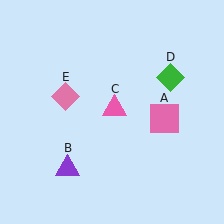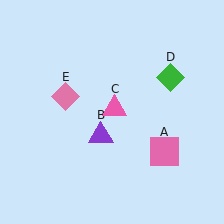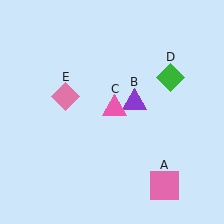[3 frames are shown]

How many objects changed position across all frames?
2 objects changed position: pink square (object A), purple triangle (object B).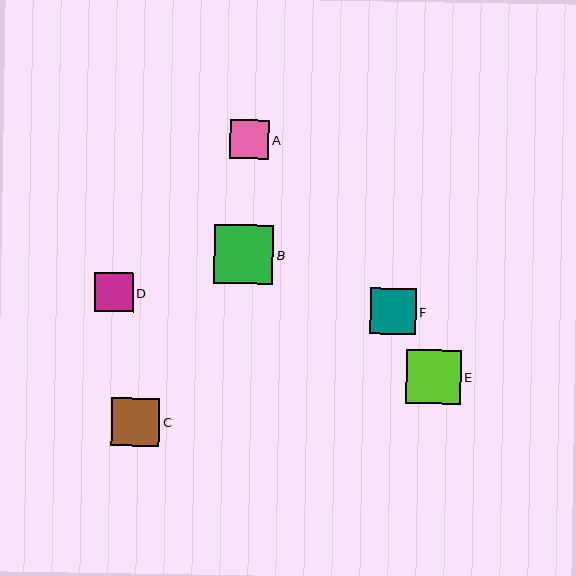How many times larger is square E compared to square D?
Square E is approximately 1.4 times the size of square D.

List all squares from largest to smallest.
From largest to smallest: B, E, C, F, A, D.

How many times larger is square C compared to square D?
Square C is approximately 1.2 times the size of square D.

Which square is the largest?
Square B is the largest with a size of approximately 59 pixels.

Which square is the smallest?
Square D is the smallest with a size of approximately 38 pixels.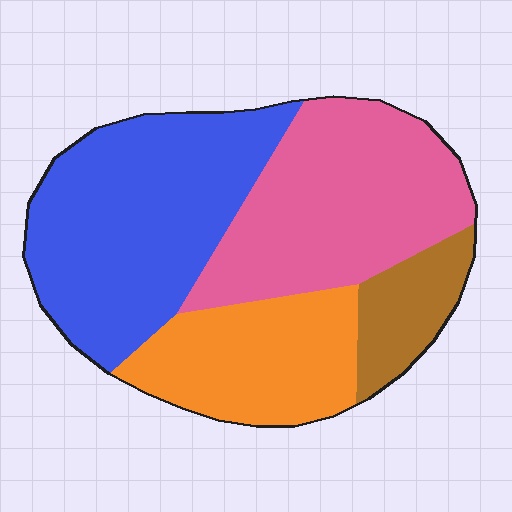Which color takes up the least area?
Brown, at roughly 10%.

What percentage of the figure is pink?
Pink covers 32% of the figure.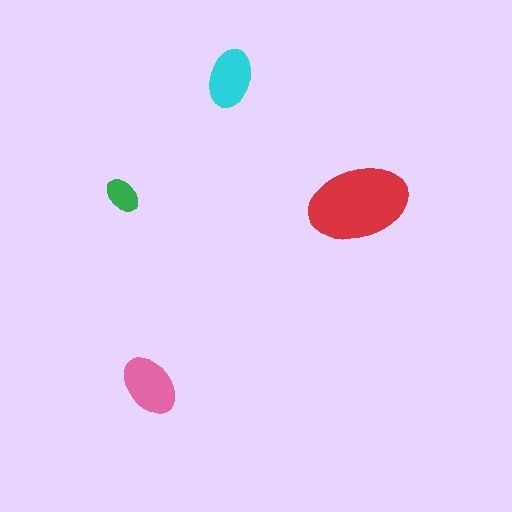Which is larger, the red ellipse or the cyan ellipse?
The red one.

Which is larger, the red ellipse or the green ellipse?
The red one.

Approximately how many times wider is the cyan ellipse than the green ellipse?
About 1.5 times wider.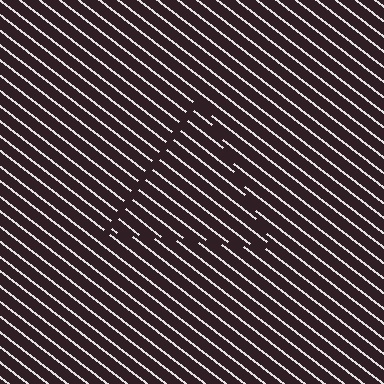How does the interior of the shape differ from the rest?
The interior of the shape contains the same grating, shifted by half a period — the contour is defined by the phase discontinuity where line-ends from the inner and outer gratings abut.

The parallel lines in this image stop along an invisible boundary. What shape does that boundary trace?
An illusory triangle. The interior of the shape contains the same grating, shifted by half a period — the contour is defined by the phase discontinuity where line-ends from the inner and outer gratings abut.